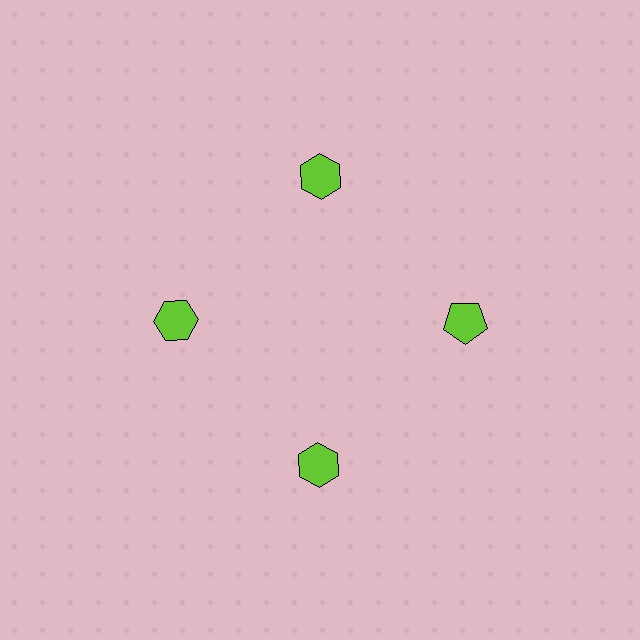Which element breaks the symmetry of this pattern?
The lime pentagon at roughly the 3 o'clock position breaks the symmetry. All other shapes are lime hexagons.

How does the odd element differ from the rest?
It has a different shape: pentagon instead of hexagon.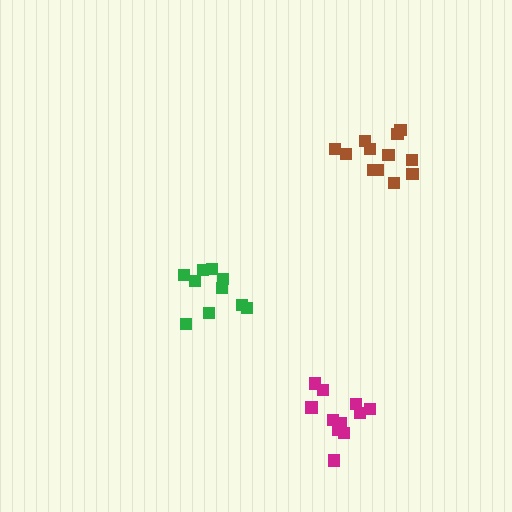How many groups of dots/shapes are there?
There are 3 groups.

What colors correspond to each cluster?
The clusters are colored: brown, magenta, green.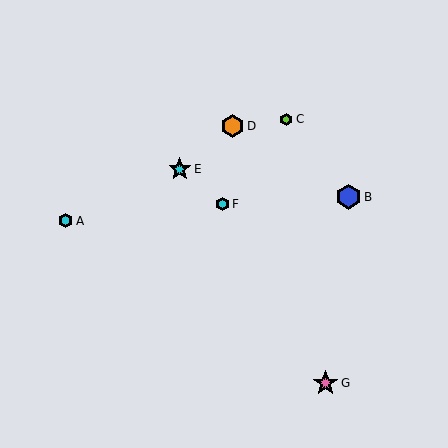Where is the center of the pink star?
The center of the pink star is at (326, 383).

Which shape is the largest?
The blue hexagon (labeled B) is the largest.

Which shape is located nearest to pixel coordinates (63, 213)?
The cyan hexagon (labeled A) at (65, 221) is nearest to that location.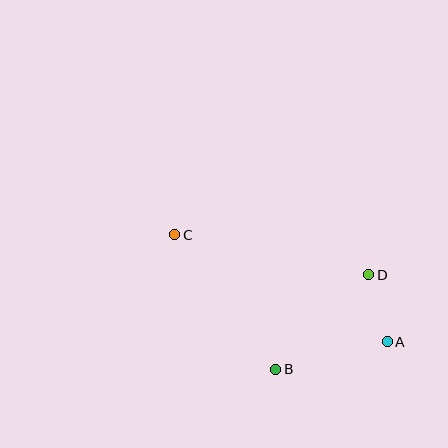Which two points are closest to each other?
Points A and D are closest to each other.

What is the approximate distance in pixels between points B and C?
The distance between B and C is approximately 168 pixels.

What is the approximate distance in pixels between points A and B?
The distance between A and B is approximately 115 pixels.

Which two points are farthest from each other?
Points A and C are farthest from each other.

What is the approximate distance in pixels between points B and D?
The distance between B and D is approximately 133 pixels.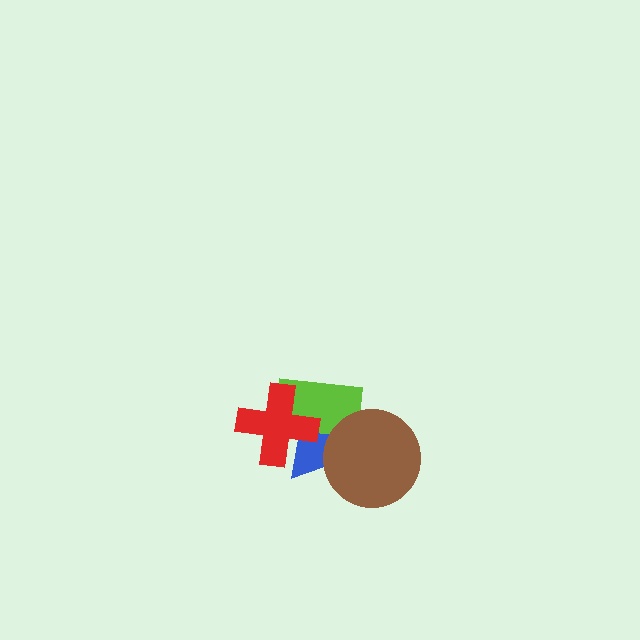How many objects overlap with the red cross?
2 objects overlap with the red cross.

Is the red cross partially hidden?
No, no other shape covers it.